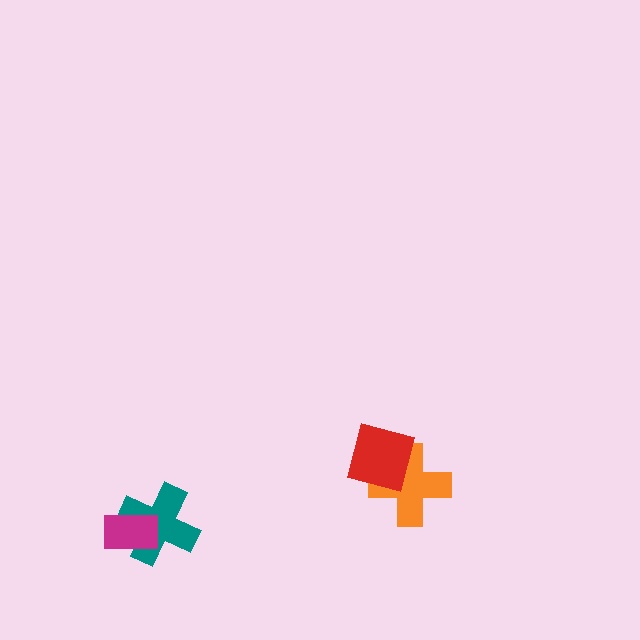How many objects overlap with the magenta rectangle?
1 object overlaps with the magenta rectangle.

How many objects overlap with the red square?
1 object overlaps with the red square.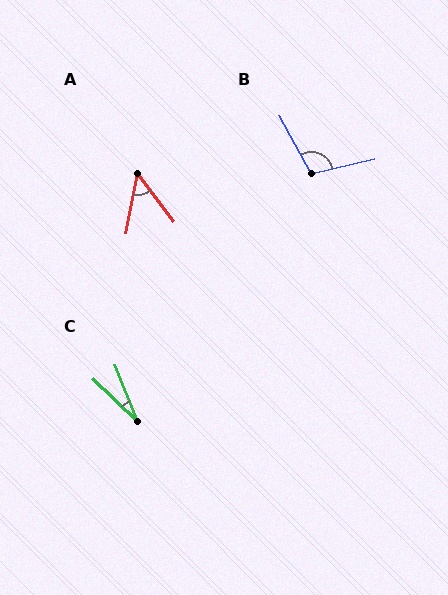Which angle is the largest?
B, at approximately 105 degrees.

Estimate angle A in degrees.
Approximately 48 degrees.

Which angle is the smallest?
C, at approximately 24 degrees.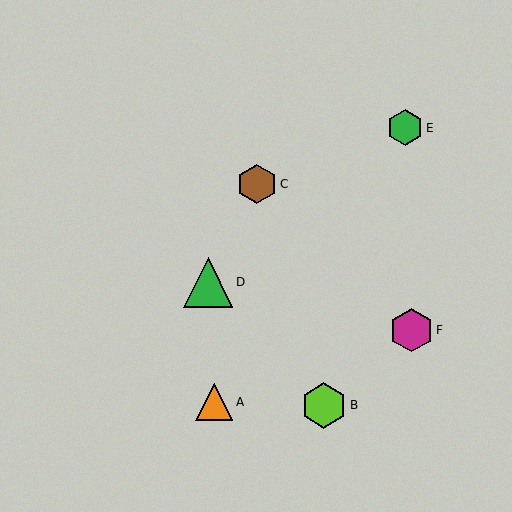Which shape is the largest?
The green triangle (labeled D) is the largest.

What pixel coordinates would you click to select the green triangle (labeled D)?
Click at (208, 282) to select the green triangle D.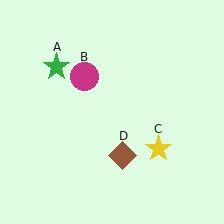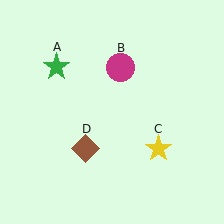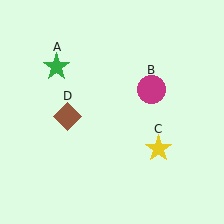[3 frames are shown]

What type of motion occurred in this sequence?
The magenta circle (object B), brown diamond (object D) rotated clockwise around the center of the scene.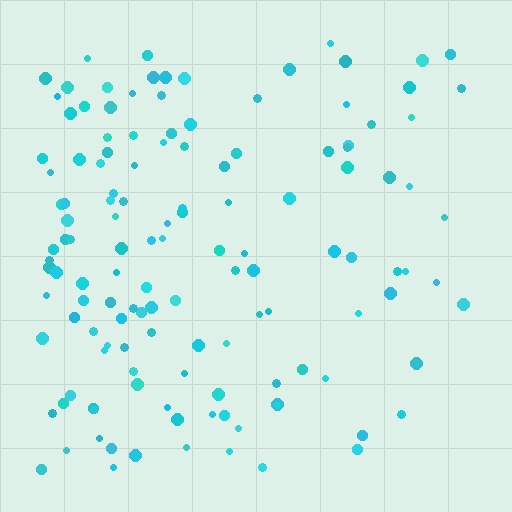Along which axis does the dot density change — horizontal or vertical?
Horizontal.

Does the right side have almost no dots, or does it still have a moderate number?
Still a moderate number, just noticeably fewer than the left.